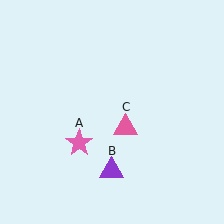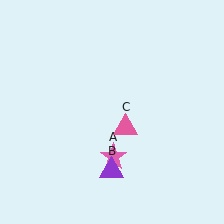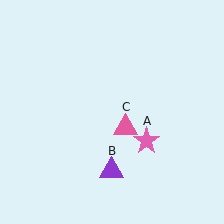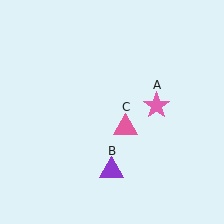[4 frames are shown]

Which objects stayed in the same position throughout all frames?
Purple triangle (object B) and pink triangle (object C) remained stationary.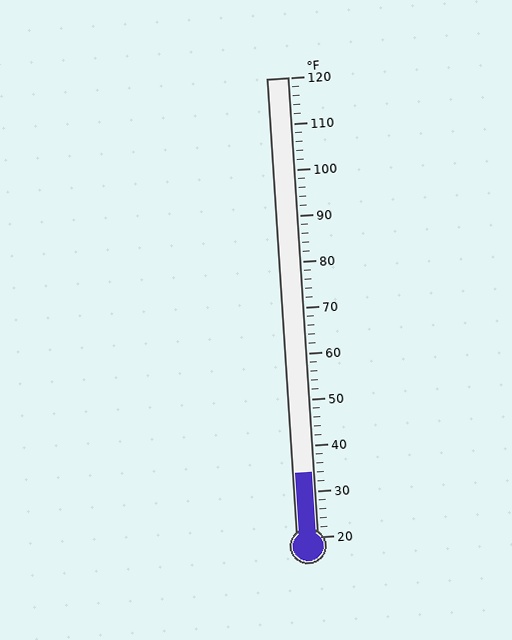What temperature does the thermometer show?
The thermometer shows approximately 34°F.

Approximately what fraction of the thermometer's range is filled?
The thermometer is filled to approximately 15% of its range.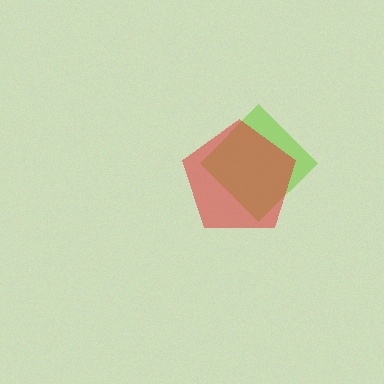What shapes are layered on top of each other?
The layered shapes are: a lime diamond, a red pentagon.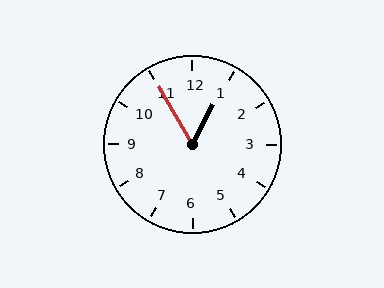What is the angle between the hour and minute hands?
Approximately 58 degrees.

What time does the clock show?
12:55.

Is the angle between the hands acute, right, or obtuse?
It is acute.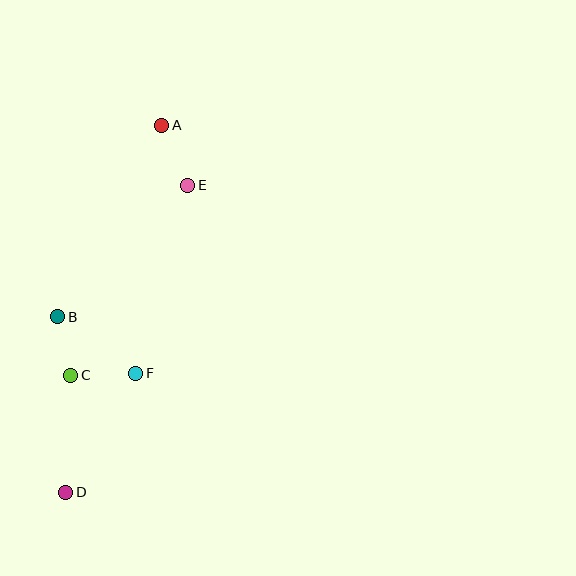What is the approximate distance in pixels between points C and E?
The distance between C and E is approximately 223 pixels.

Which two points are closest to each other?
Points B and C are closest to each other.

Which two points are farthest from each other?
Points A and D are farthest from each other.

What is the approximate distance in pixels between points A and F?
The distance between A and F is approximately 249 pixels.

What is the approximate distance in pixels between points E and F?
The distance between E and F is approximately 195 pixels.